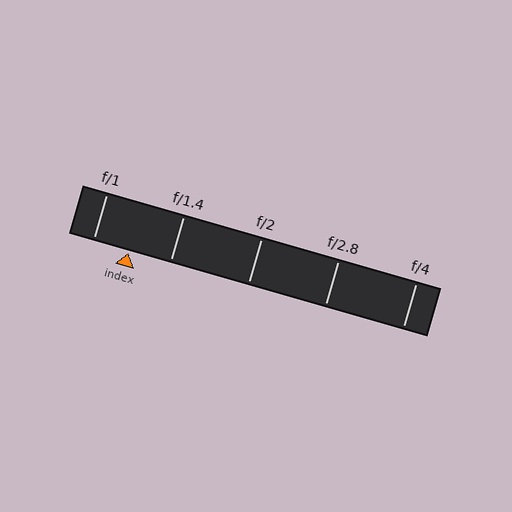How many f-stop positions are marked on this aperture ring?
There are 5 f-stop positions marked.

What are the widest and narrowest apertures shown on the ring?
The widest aperture shown is f/1 and the narrowest is f/4.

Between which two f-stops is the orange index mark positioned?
The index mark is between f/1 and f/1.4.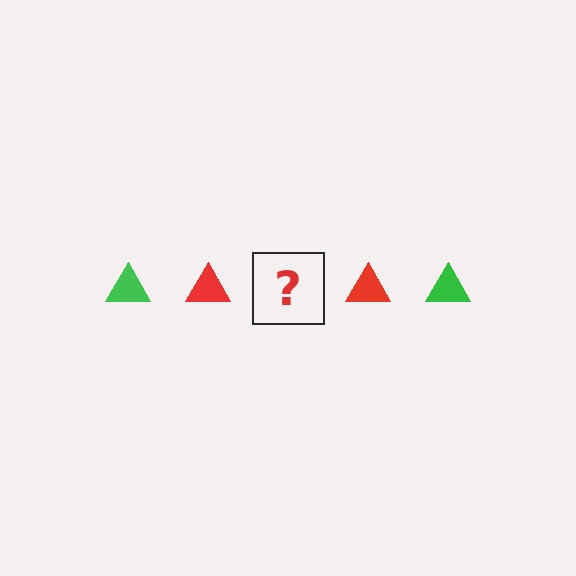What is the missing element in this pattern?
The missing element is a green triangle.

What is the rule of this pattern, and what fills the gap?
The rule is that the pattern cycles through green, red triangles. The gap should be filled with a green triangle.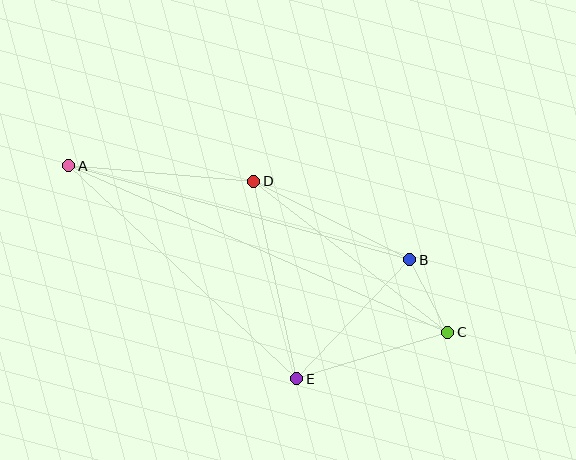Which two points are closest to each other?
Points B and C are closest to each other.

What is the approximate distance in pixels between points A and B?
The distance between A and B is approximately 354 pixels.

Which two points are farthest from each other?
Points A and C are farthest from each other.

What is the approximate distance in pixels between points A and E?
The distance between A and E is approximately 312 pixels.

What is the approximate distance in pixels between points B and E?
The distance between B and E is approximately 165 pixels.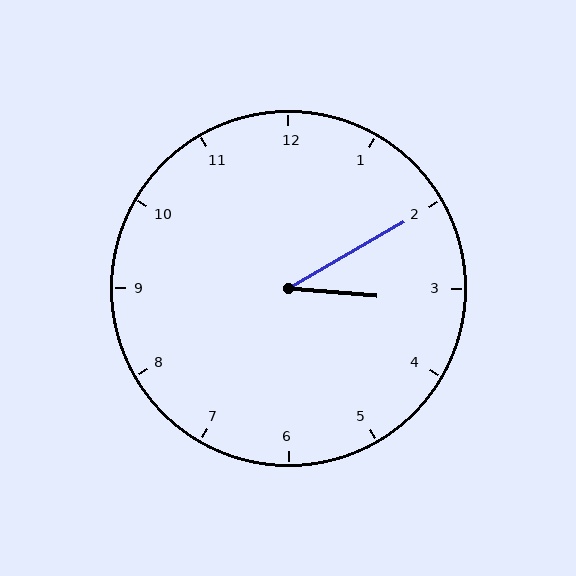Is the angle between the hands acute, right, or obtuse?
It is acute.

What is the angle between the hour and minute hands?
Approximately 35 degrees.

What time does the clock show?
3:10.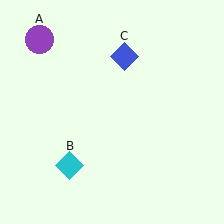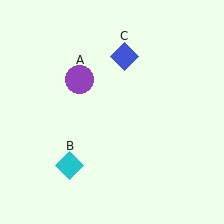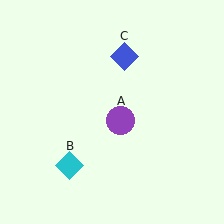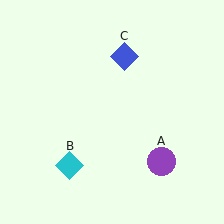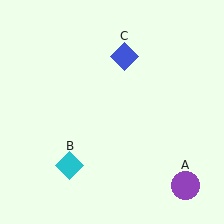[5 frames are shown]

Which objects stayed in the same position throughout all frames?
Cyan diamond (object B) and blue diamond (object C) remained stationary.